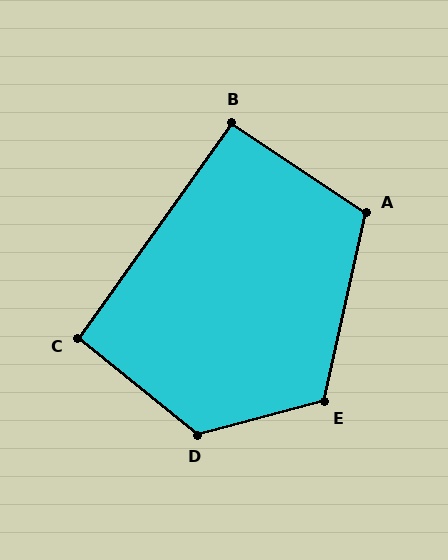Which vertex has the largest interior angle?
D, at approximately 126 degrees.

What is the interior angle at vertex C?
Approximately 93 degrees (approximately right).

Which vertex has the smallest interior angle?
B, at approximately 92 degrees.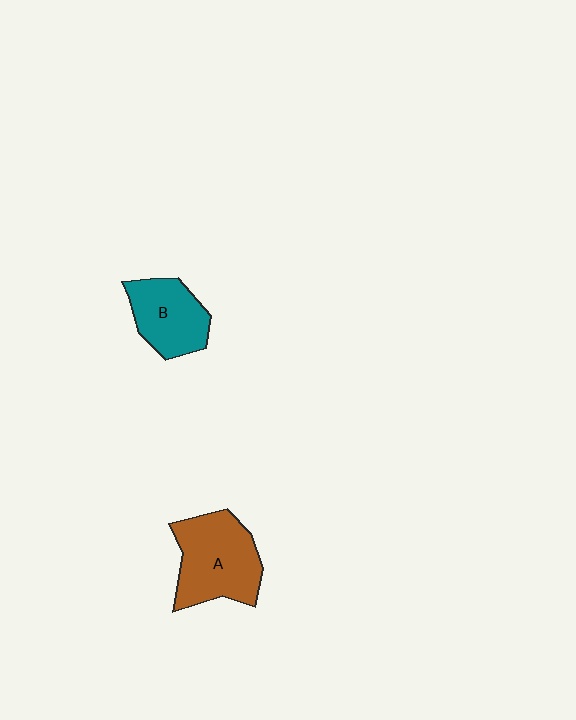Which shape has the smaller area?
Shape B (teal).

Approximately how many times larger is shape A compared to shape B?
Approximately 1.4 times.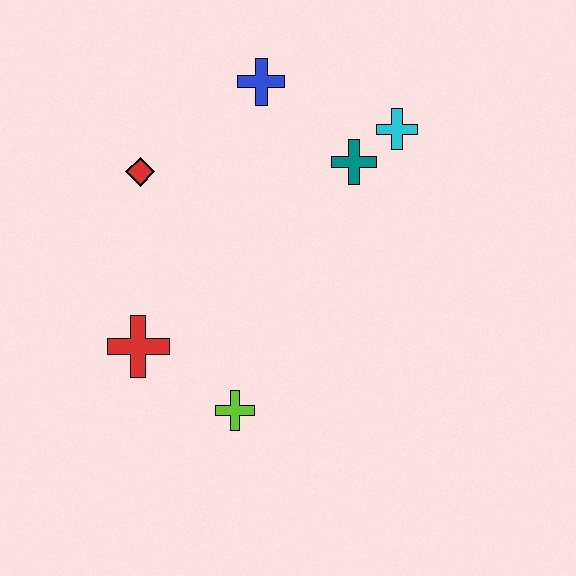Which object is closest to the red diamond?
The blue cross is closest to the red diamond.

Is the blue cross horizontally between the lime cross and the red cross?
No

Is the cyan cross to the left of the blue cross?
No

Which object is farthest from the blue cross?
The lime cross is farthest from the blue cross.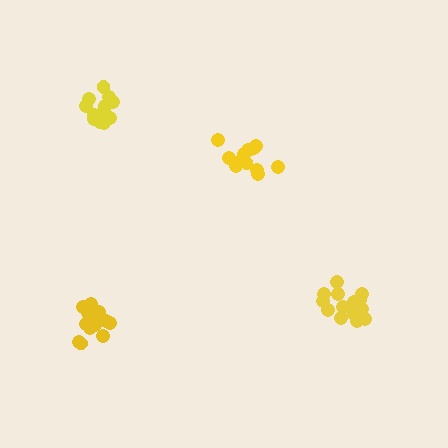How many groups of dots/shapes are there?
There are 4 groups.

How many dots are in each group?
Group 1: 15 dots, Group 2: 15 dots, Group 3: 13 dots, Group 4: 13 dots (56 total).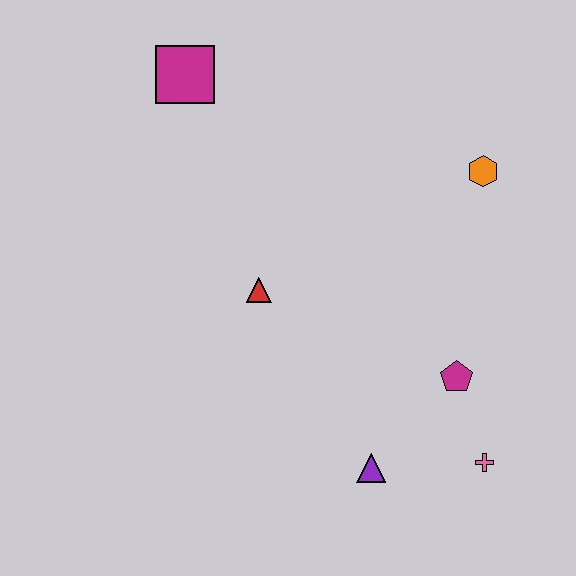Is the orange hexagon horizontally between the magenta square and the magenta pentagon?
No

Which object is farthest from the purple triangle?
The magenta square is farthest from the purple triangle.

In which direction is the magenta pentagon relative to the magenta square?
The magenta pentagon is below the magenta square.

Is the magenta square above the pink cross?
Yes